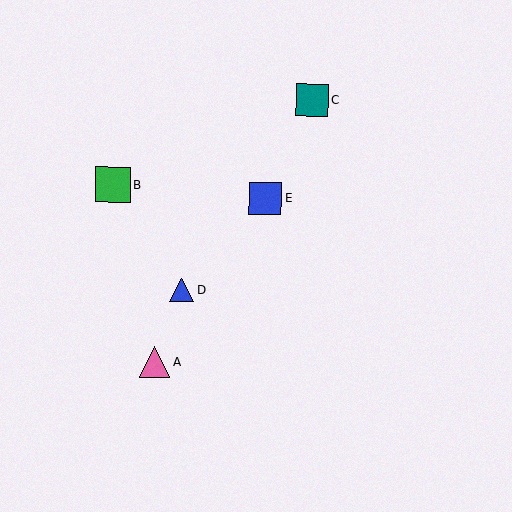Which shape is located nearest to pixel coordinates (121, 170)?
The green square (labeled B) at (113, 185) is nearest to that location.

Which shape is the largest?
The green square (labeled B) is the largest.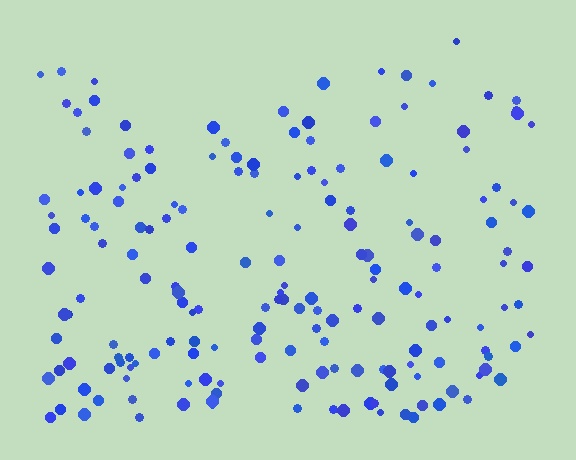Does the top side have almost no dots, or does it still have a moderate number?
Still a moderate number, just noticeably fewer than the bottom.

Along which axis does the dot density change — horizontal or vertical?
Vertical.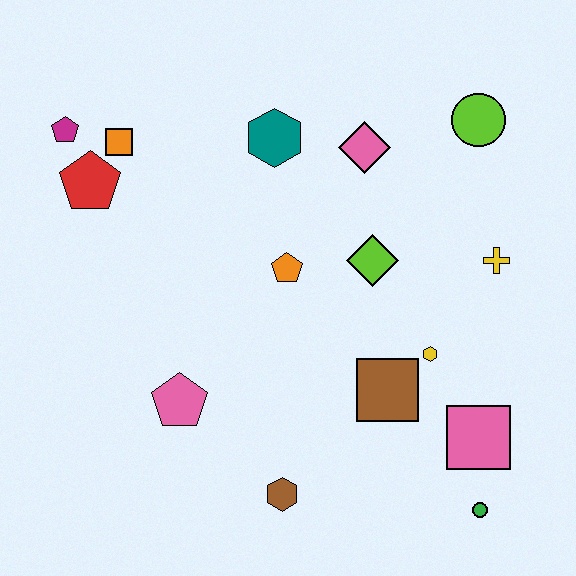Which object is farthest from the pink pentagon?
The lime circle is farthest from the pink pentagon.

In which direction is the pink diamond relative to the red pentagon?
The pink diamond is to the right of the red pentagon.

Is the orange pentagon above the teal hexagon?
No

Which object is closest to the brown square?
The yellow hexagon is closest to the brown square.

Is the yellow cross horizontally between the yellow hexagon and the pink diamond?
No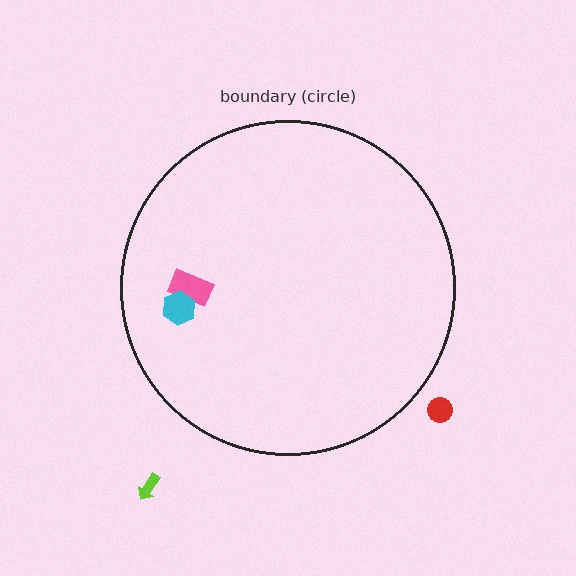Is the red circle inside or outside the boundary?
Outside.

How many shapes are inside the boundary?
2 inside, 2 outside.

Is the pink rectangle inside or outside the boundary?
Inside.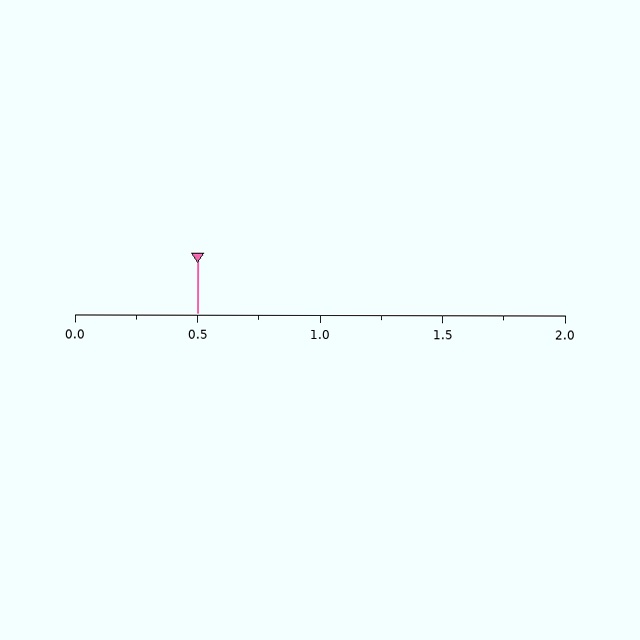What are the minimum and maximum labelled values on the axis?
The axis runs from 0.0 to 2.0.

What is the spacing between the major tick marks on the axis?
The major ticks are spaced 0.5 apart.